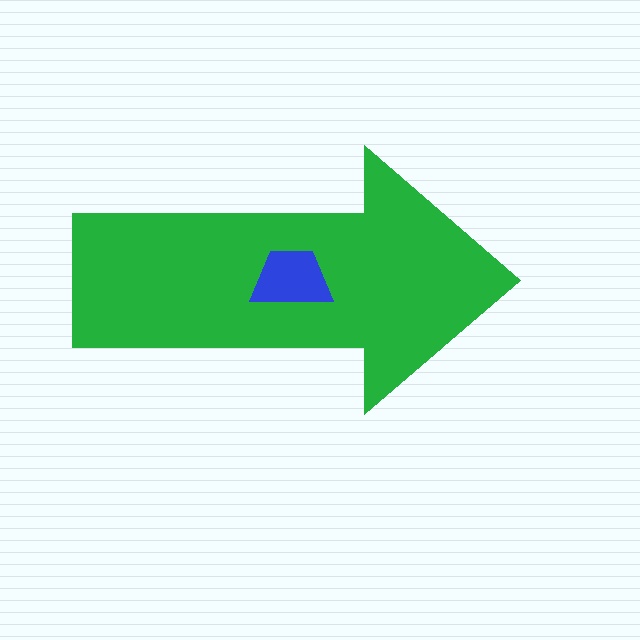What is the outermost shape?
The green arrow.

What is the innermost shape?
The blue trapezoid.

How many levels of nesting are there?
2.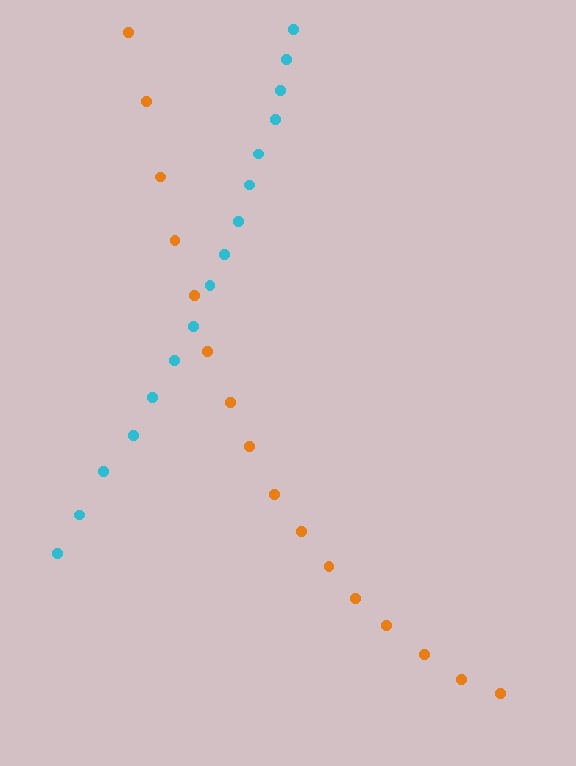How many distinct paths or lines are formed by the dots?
There are 2 distinct paths.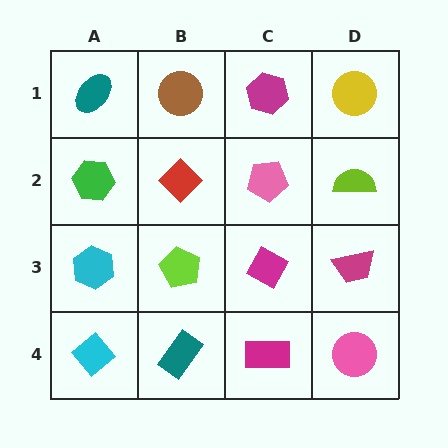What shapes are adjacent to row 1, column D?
A lime semicircle (row 2, column D), a magenta hexagon (row 1, column C).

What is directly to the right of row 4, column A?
A teal rectangle.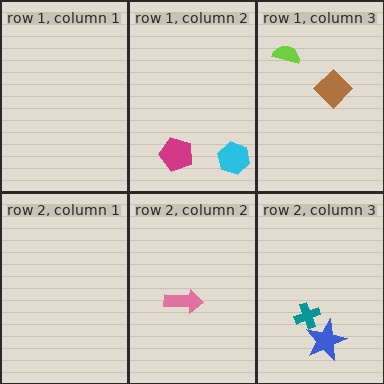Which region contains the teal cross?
The row 2, column 3 region.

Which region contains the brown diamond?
The row 1, column 3 region.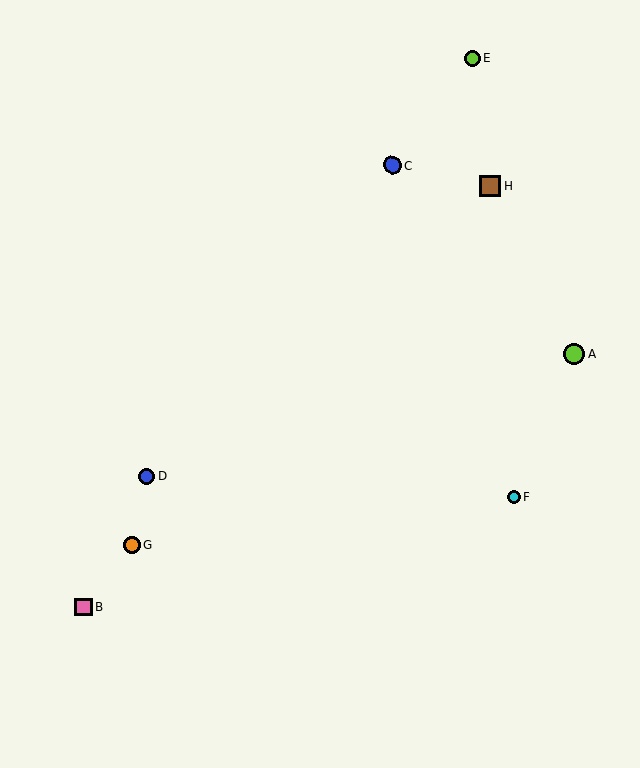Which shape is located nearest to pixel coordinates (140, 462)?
The blue circle (labeled D) at (147, 476) is nearest to that location.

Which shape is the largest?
The brown square (labeled H) is the largest.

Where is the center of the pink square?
The center of the pink square is at (84, 607).